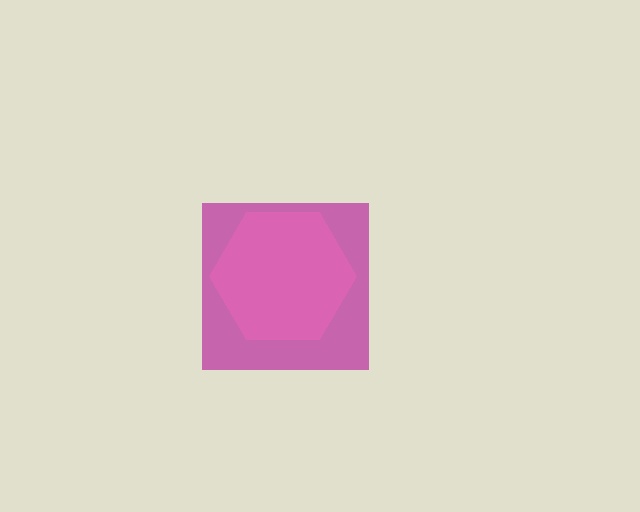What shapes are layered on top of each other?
The layered shapes are: a magenta square, a pink hexagon.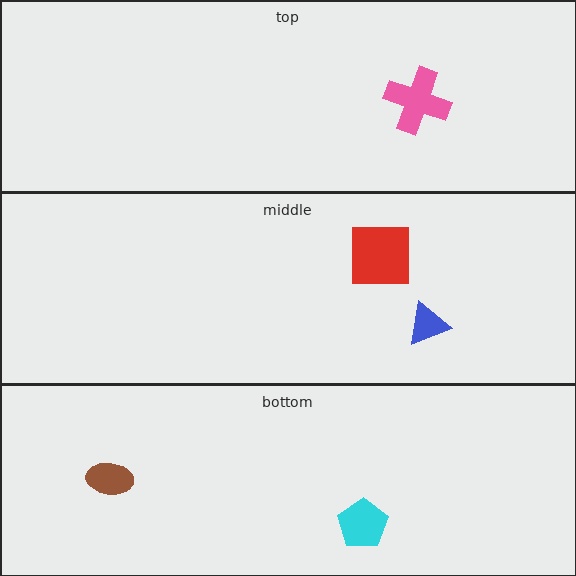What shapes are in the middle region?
The blue triangle, the red square.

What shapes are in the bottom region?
The cyan pentagon, the brown ellipse.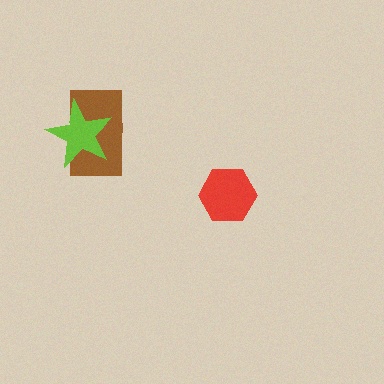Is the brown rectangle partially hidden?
Yes, it is partially covered by another shape.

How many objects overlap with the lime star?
1 object overlaps with the lime star.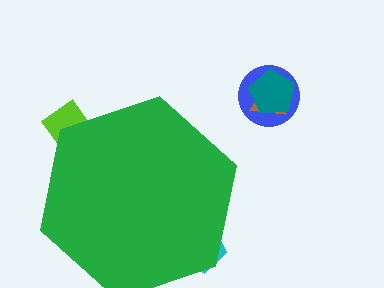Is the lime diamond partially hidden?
Yes, the lime diamond is partially hidden behind the green hexagon.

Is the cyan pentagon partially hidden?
Yes, the cyan pentagon is partially hidden behind the green hexagon.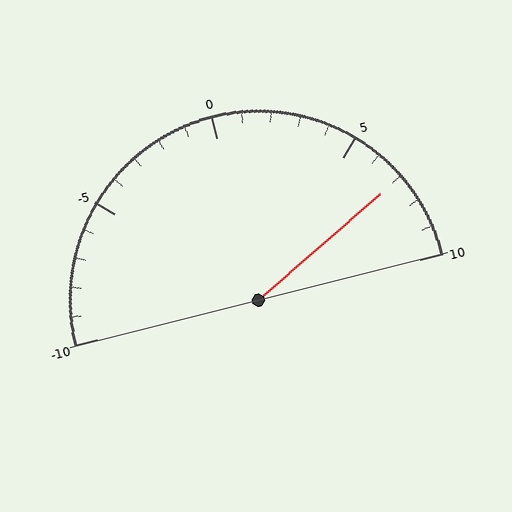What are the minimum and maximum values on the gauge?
The gauge ranges from -10 to 10.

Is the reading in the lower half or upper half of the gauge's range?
The reading is in the upper half of the range (-10 to 10).